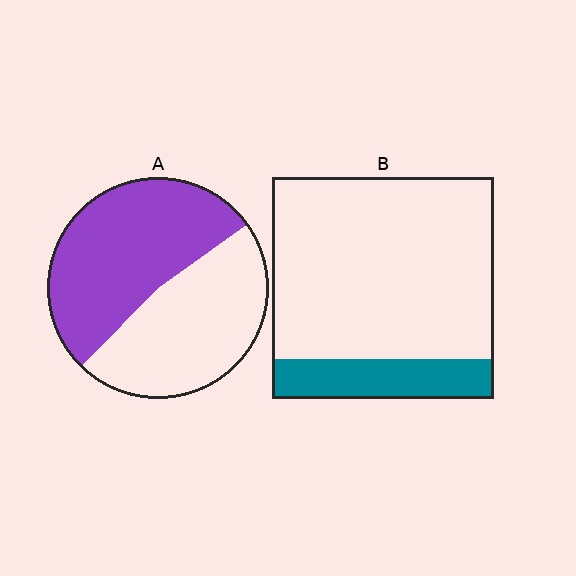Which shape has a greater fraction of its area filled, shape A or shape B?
Shape A.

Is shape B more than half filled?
No.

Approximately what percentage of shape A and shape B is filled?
A is approximately 55% and B is approximately 20%.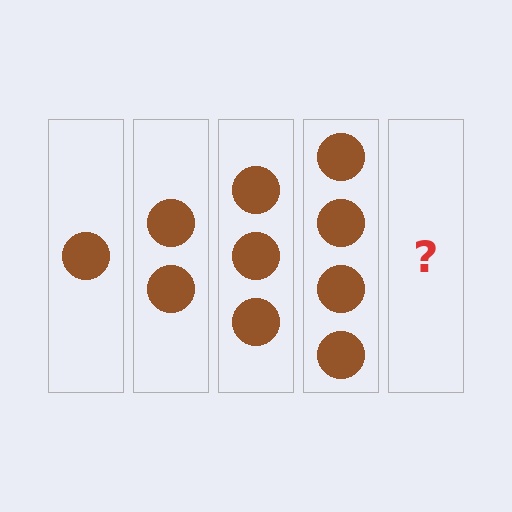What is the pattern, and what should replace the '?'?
The pattern is that each step adds one more circle. The '?' should be 5 circles.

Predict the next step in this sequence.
The next step is 5 circles.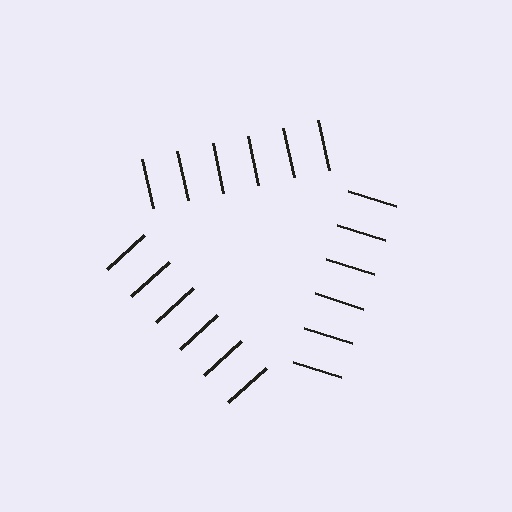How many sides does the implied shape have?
3 sides — the line-ends trace a triangle.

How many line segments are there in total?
18 — 6 along each of the 3 edges.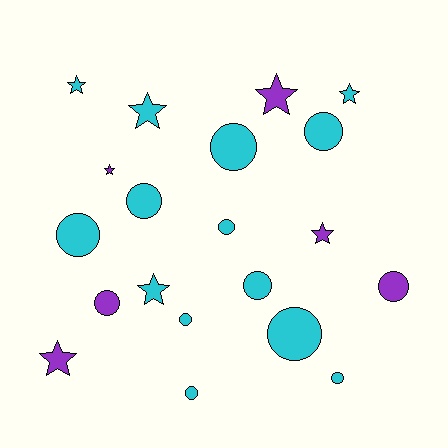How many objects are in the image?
There are 20 objects.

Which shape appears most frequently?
Circle, with 12 objects.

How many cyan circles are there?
There are 10 cyan circles.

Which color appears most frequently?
Cyan, with 14 objects.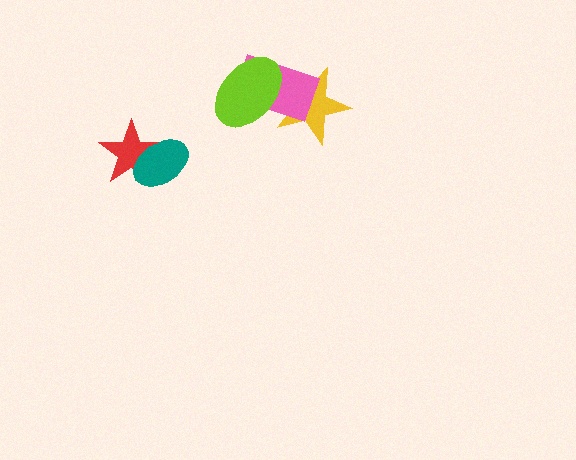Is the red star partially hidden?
Yes, it is partially covered by another shape.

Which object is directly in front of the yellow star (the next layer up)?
The pink rectangle is directly in front of the yellow star.